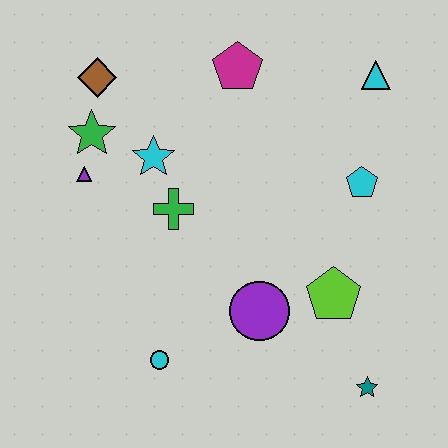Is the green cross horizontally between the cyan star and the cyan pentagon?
Yes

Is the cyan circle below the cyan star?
Yes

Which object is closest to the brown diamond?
The green star is closest to the brown diamond.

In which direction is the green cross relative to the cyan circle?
The green cross is above the cyan circle.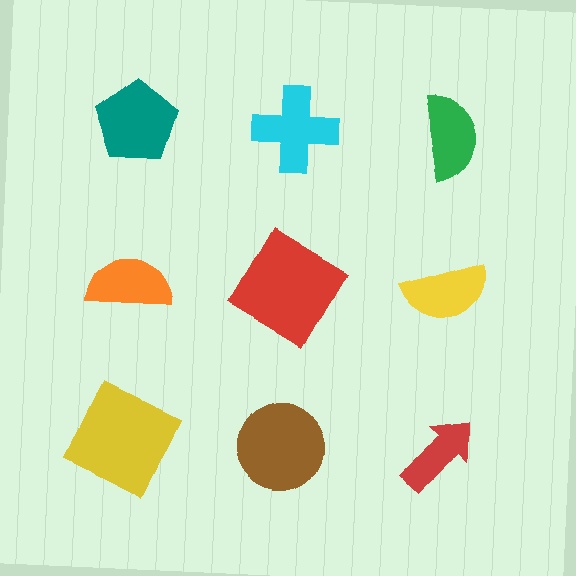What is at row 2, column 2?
A red diamond.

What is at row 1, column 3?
A green semicircle.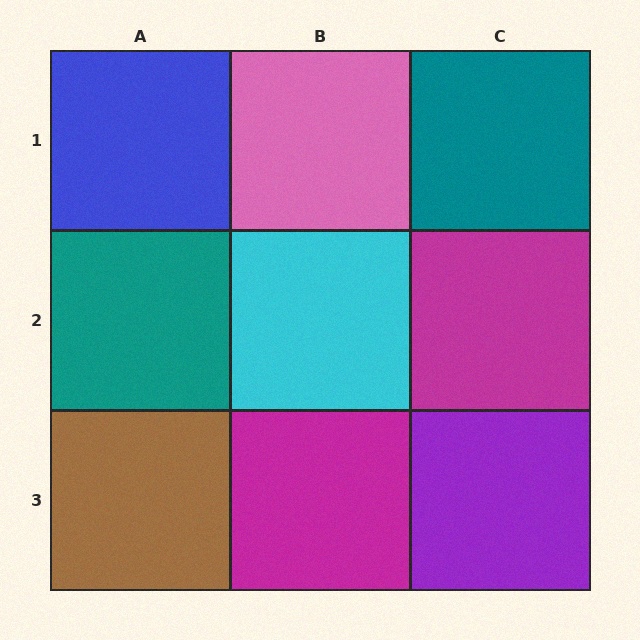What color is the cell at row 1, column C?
Teal.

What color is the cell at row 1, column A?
Blue.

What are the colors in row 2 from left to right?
Teal, cyan, magenta.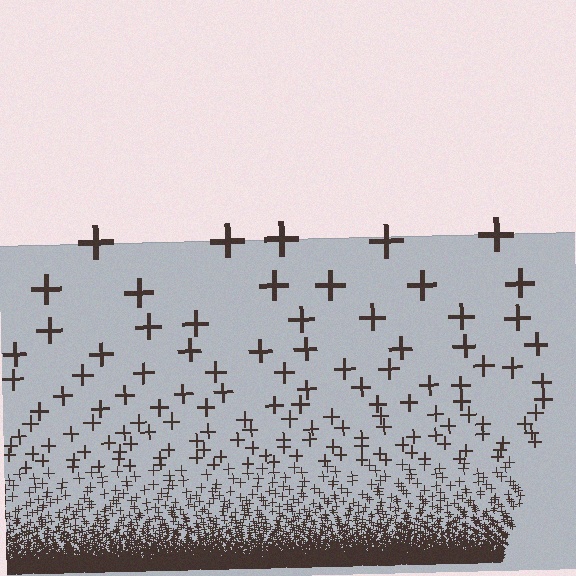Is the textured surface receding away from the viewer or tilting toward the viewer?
The surface appears to tilt toward the viewer. Texture elements get larger and sparser toward the top.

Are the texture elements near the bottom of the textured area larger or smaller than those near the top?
Smaller. The gradient is inverted — elements near the bottom are smaller and denser.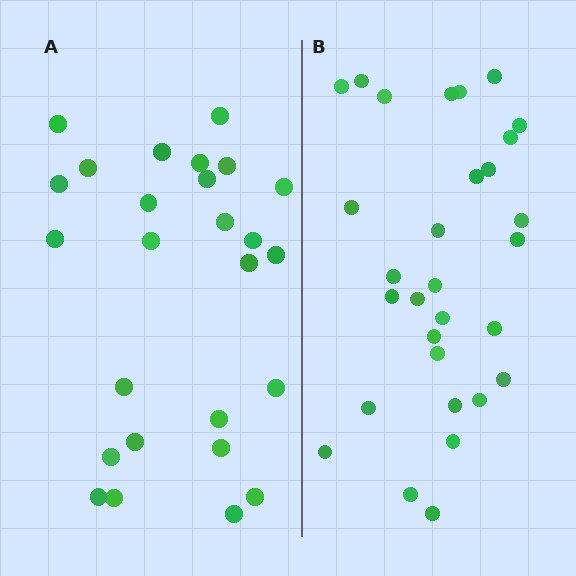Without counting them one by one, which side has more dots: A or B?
Region B (the right region) has more dots.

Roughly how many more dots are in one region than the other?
Region B has about 4 more dots than region A.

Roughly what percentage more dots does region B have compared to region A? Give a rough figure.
About 15% more.